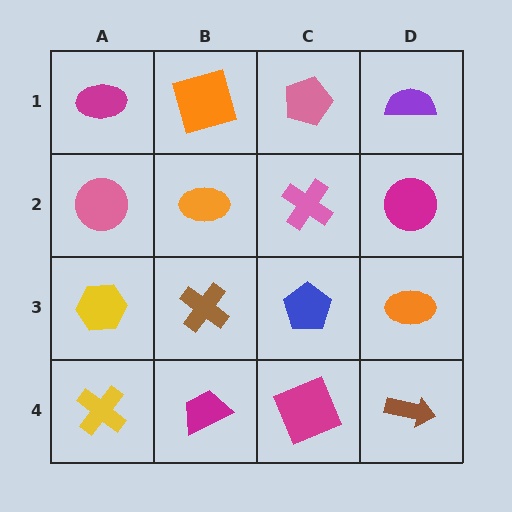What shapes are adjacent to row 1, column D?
A magenta circle (row 2, column D), a pink pentagon (row 1, column C).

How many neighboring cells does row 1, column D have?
2.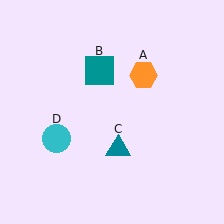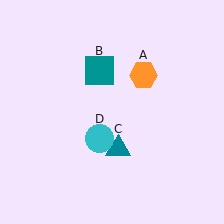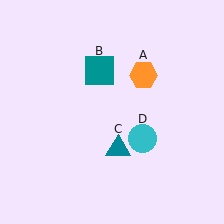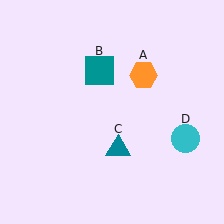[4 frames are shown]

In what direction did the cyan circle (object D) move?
The cyan circle (object D) moved right.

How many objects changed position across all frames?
1 object changed position: cyan circle (object D).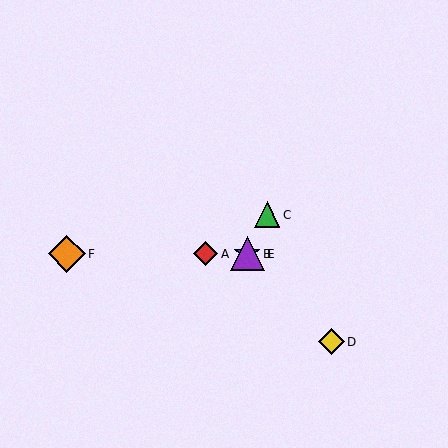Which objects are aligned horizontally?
Objects A, B, E, F are aligned horizontally.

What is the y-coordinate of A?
Object A is at y≈254.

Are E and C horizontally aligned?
No, E is at y≈254 and C is at y≈215.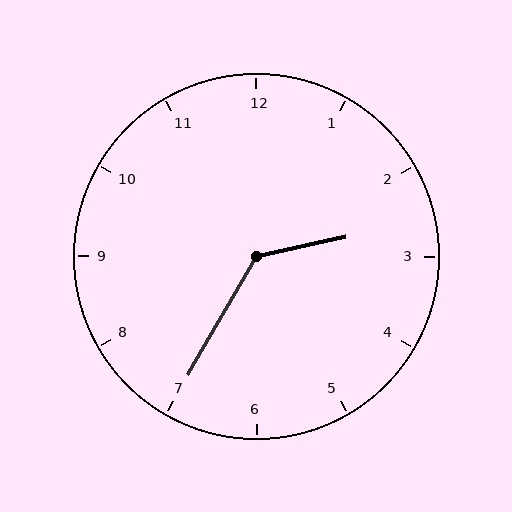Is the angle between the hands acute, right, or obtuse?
It is obtuse.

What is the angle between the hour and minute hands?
Approximately 132 degrees.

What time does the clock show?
2:35.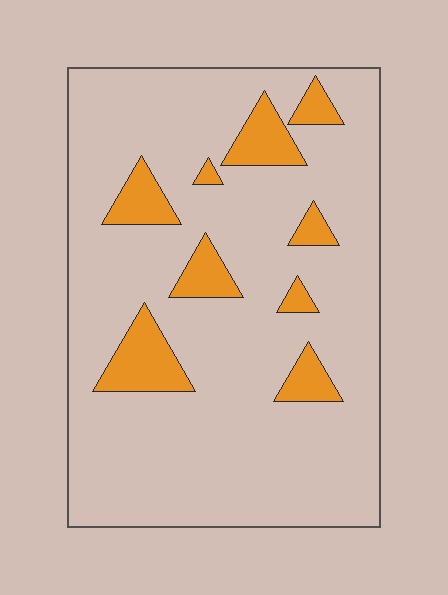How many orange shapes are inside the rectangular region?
9.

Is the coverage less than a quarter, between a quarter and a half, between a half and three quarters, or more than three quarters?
Less than a quarter.